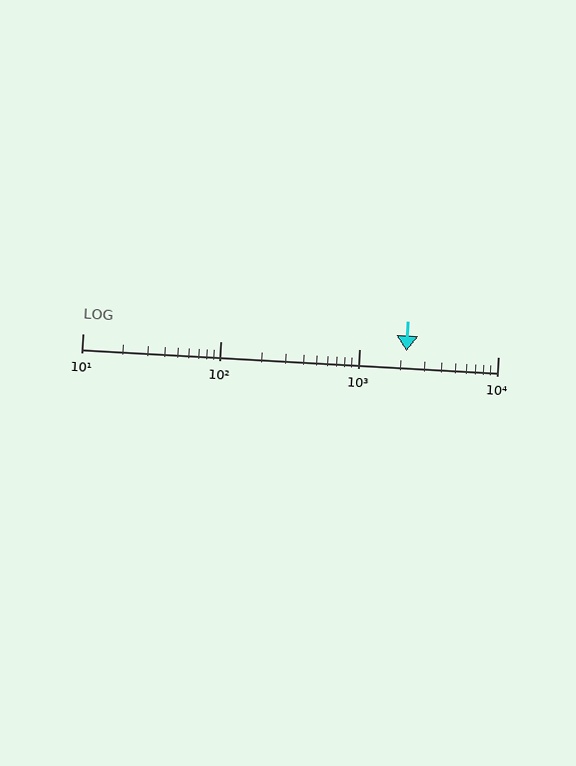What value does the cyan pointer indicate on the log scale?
The pointer indicates approximately 2200.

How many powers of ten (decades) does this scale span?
The scale spans 3 decades, from 10 to 10000.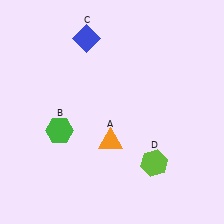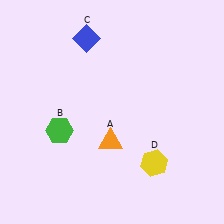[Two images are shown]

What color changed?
The hexagon (D) changed from lime in Image 1 to yellow in Image 2.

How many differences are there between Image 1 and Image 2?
There is 1 difference between the two images.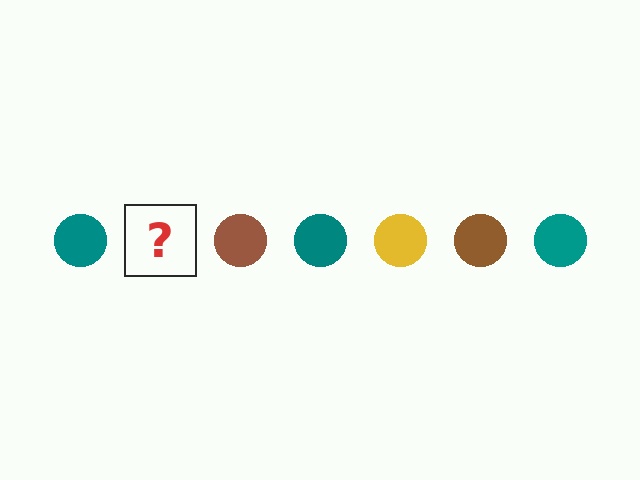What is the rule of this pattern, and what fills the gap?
The rule is that the pattern cycles through teal, yellow, brown circles. The gap should be filled with a yellow circle.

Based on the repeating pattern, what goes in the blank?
The blank should be a yellow circle.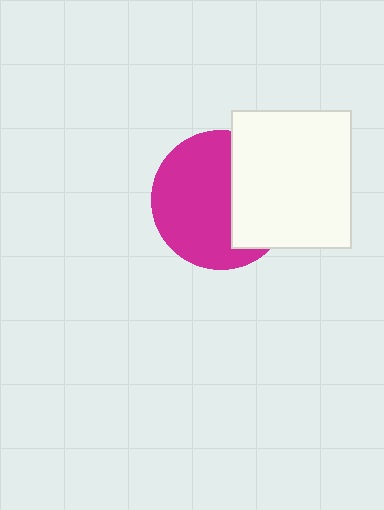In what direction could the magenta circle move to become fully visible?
The magenta circle could move left. That would shift it out from behind the white rectangle entirely.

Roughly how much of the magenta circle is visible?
About half of it is visible (roughly 63%).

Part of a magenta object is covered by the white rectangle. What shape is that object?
It is a circle.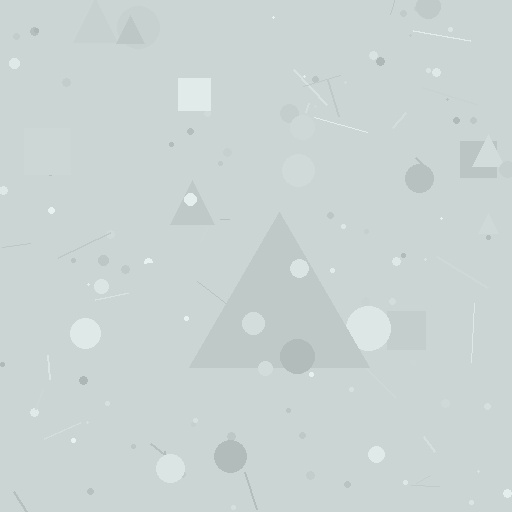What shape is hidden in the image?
A triangle is hidden in the image.